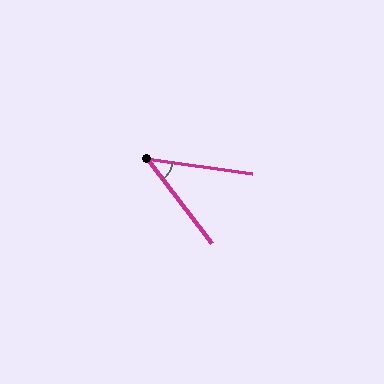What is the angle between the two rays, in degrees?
Approximately 45 degrees.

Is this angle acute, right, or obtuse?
It is acute.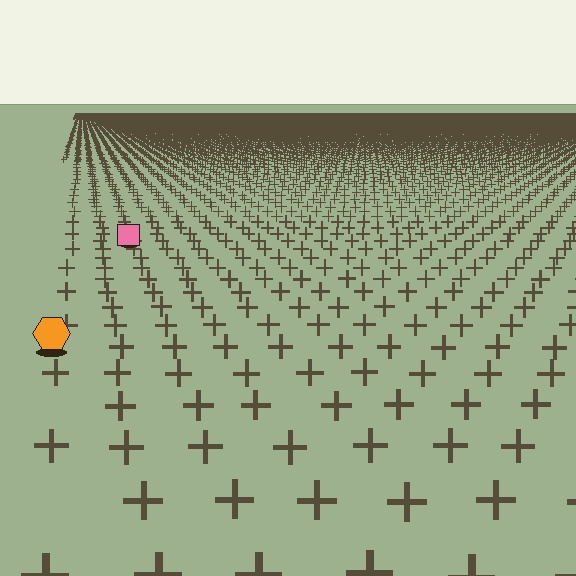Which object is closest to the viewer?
The orange hexagon is closest. The texture marks near it are larger and more spread out.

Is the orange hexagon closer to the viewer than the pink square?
Yes. The orange hexagon is closer — you can tell from the texture gradient: the ground texture is coarser near it.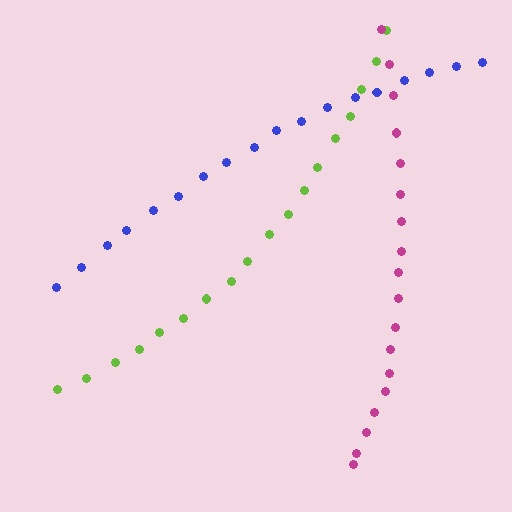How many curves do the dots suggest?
There are 3 distinct paths.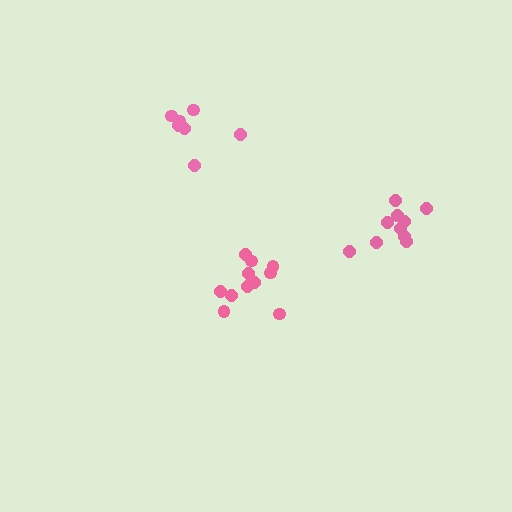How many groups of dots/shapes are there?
There are 3 groups.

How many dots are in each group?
Group 1: 7 dots, Group 2: 11 dots, Group 3: 10 dots (28 total).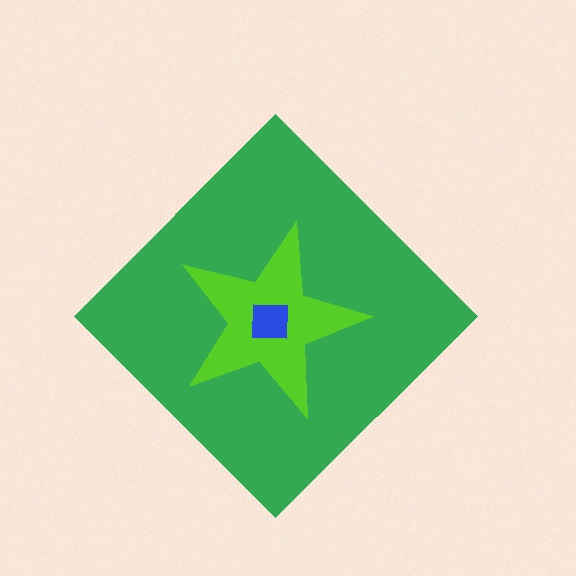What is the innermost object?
The blue square.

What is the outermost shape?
The green diamond.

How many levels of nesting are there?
3.